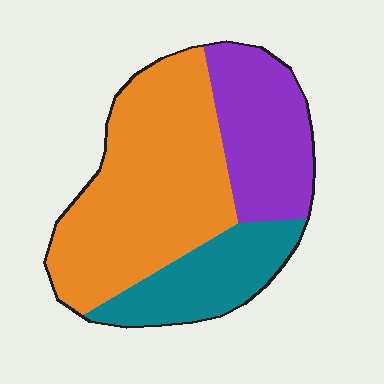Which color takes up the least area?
Teal, at roughly 20%.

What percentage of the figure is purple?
Purple takes up about one quarter (1/4) of the figure.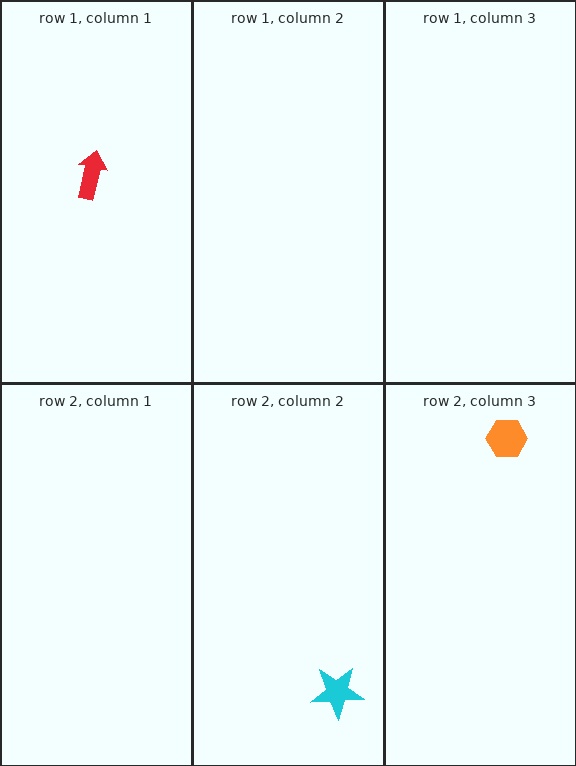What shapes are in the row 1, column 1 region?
The red arrow.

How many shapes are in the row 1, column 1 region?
1.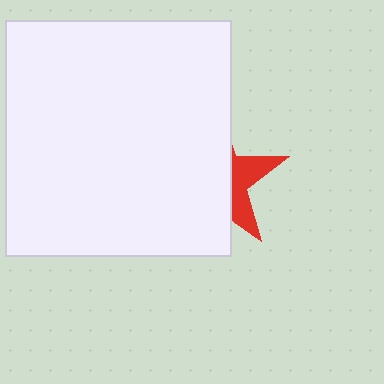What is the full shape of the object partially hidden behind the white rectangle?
The partially hidden object is a red star.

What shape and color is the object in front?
The object in front is a white rectangle.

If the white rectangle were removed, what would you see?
You would see the complete red star.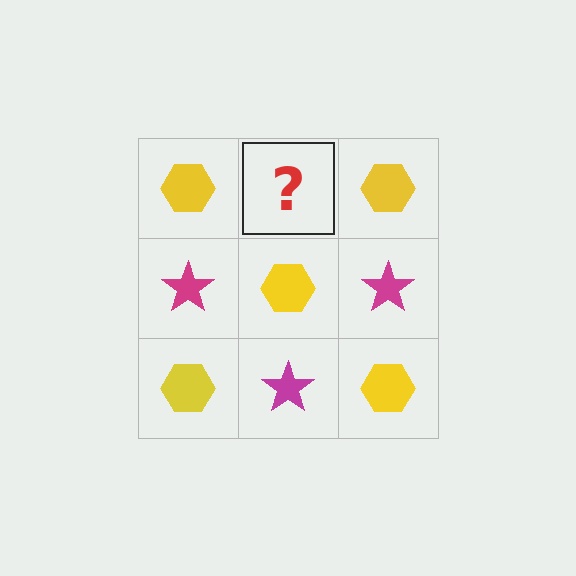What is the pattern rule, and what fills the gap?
The rule is that it alternates yellow hexagon and magenta star in a checkerboard pattern. The gap should be filled with a magenta star.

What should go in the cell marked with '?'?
The missing cell should contain a magenta star.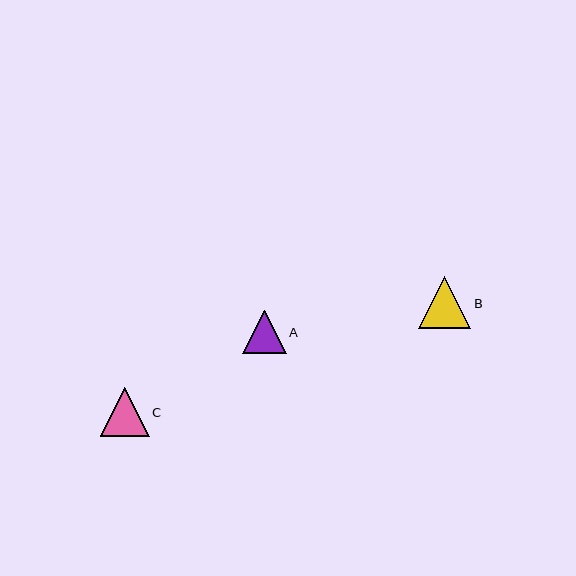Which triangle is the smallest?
Triangle A is the smallest with a size of approximately 43 pixels.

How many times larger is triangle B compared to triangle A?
Triangle B is approximately 1.2 times the size of triangle A.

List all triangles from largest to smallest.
From largest to smallest: B, C, A.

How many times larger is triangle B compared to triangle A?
Triangle B is approximately 1.2 times the size of triangle A.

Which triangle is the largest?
Triangle B is the largest with a size of approximately 52 pixels.